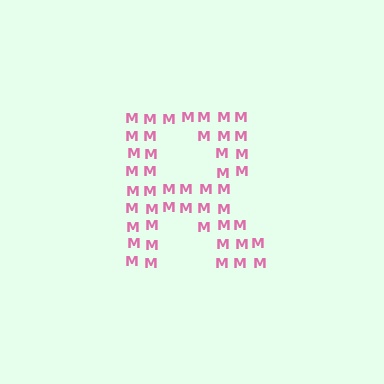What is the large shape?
The large shape is the letter R.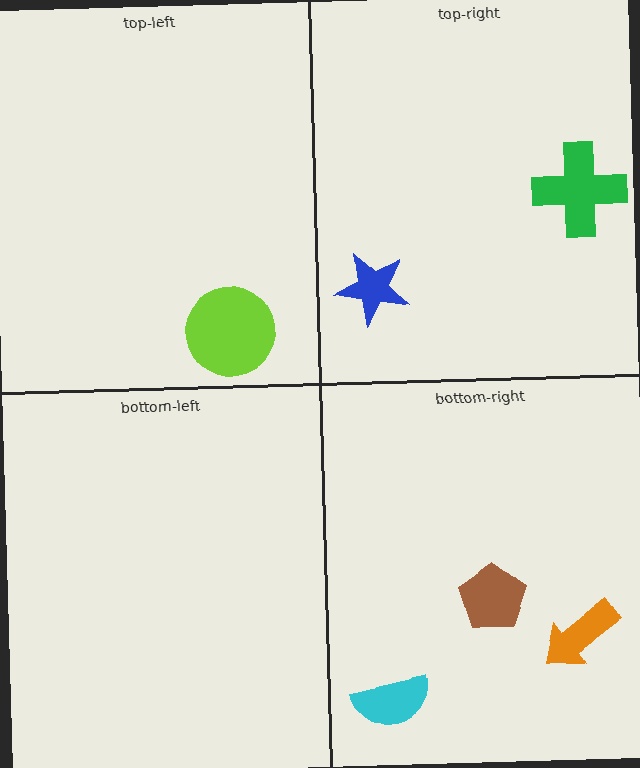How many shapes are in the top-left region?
1.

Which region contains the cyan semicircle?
The bottom-right region.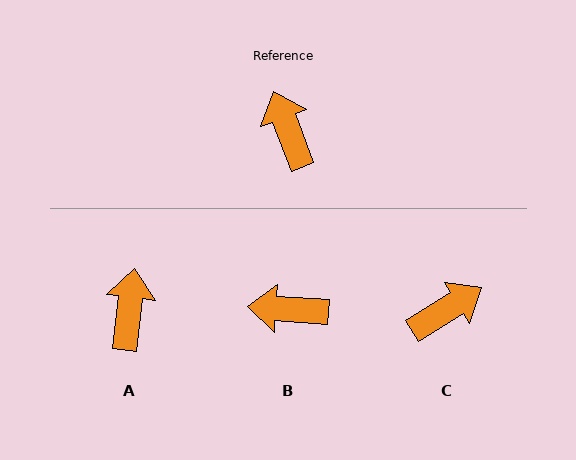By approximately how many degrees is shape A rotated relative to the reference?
Approximately 28 degrees clockwise.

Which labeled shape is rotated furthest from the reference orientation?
C, about 79 degrees away.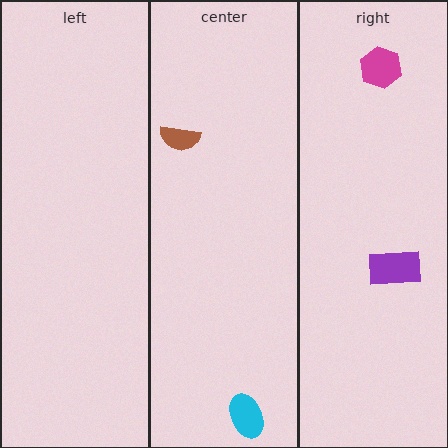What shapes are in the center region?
The brown semicircle, the cyan ellipse.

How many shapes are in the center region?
2.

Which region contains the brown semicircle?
The center region.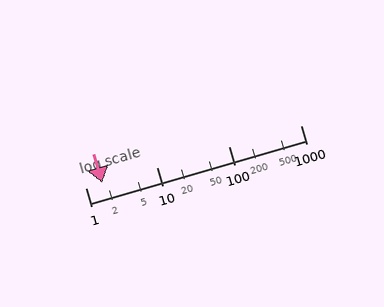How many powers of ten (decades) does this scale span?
The scale spans 3 decades, from 1 to 1000.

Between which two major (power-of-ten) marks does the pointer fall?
The pointer is between 1 and 10.